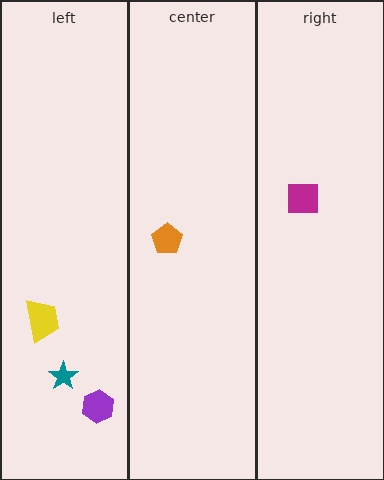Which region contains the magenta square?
The right region.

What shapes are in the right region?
The magenta square.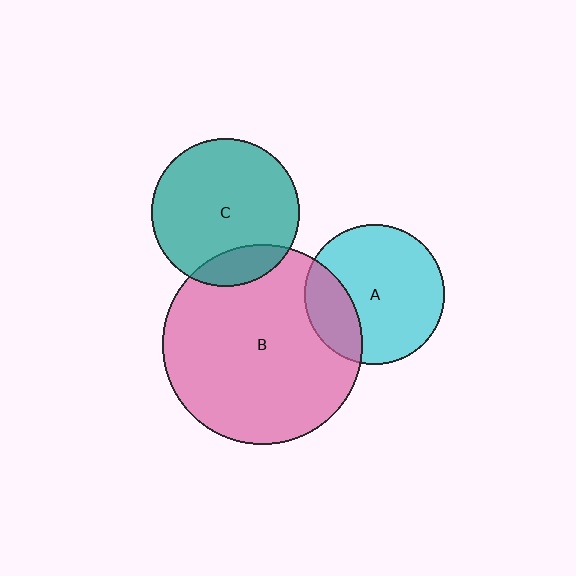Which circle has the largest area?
Circle B (pink).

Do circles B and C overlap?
Yes.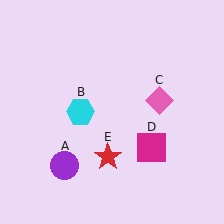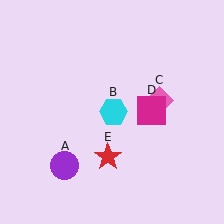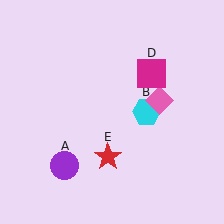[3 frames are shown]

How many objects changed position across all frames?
2 objects changed position: cyan hexagon (object B), magenta square (object D).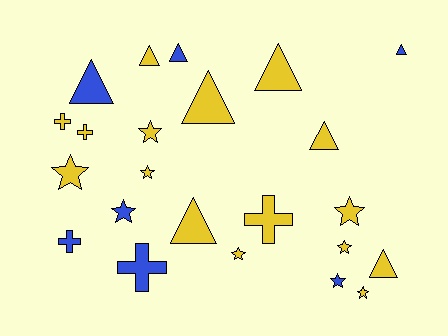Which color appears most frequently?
Yellow, with 16 objects.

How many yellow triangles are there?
There are 6 yellow triangles.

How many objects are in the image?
There are 23 objects.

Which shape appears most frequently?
Triangle, with 9 objects.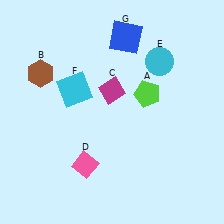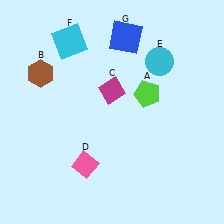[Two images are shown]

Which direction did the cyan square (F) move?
The cyan square (F) moved up.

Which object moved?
The cyan square (F) moved up.